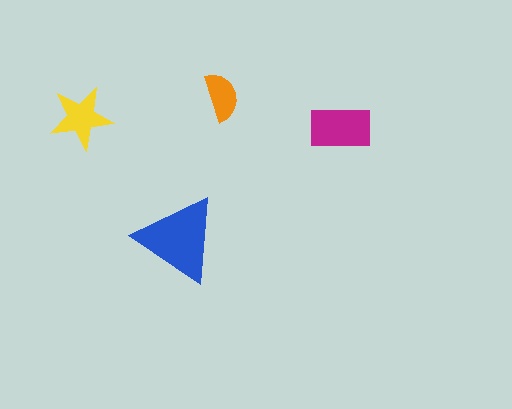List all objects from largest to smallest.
The blue triangle, the magenta rectangle, the yellow star, the orange semicircle.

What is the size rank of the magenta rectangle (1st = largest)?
2nd.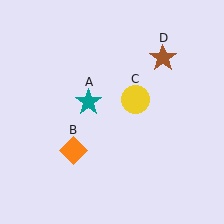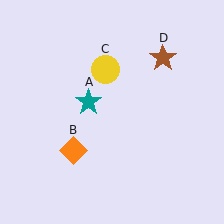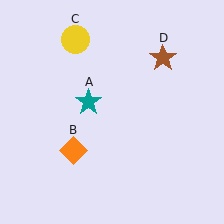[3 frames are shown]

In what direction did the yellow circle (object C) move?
The yellow circle (object C) moved up and to the left.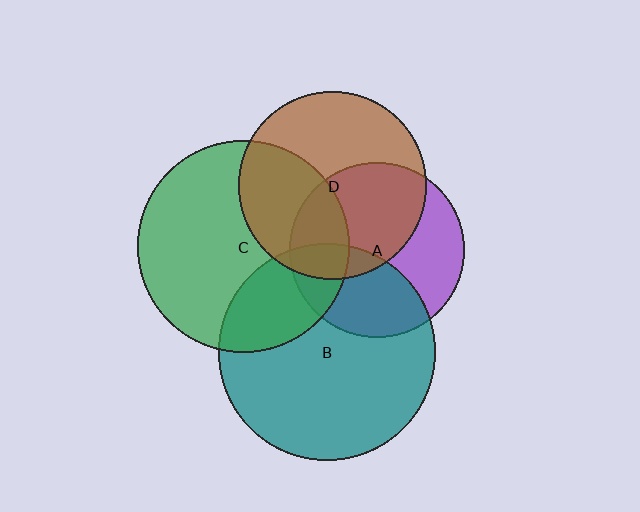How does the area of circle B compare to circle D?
Approximately 1.3 times.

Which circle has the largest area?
Circle B (teal).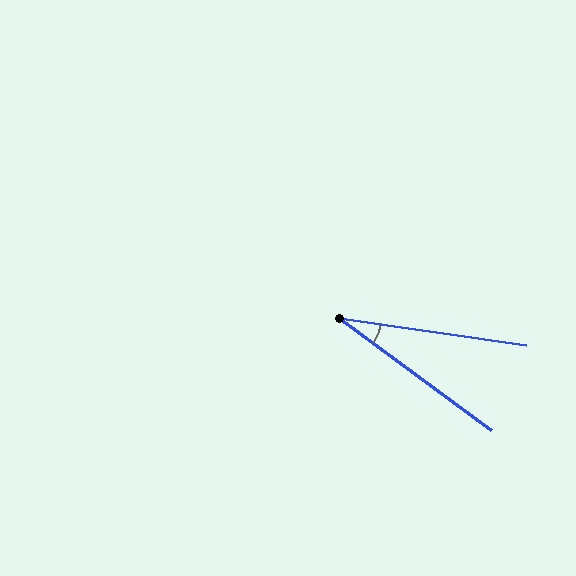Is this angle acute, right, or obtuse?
It is acute.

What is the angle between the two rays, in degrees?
Approximately 28 degrees.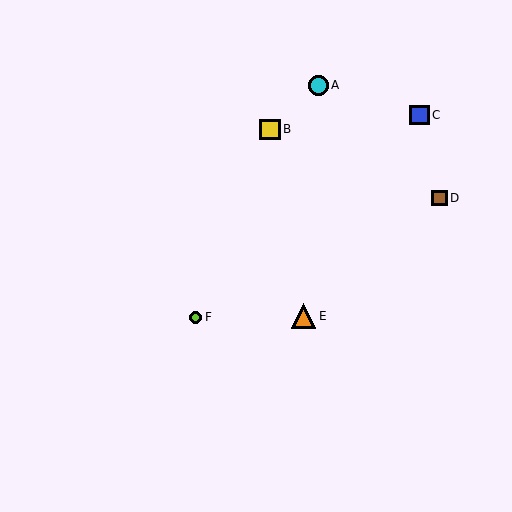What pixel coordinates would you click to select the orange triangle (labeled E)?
Click at (303, 316) to select the orange triangle E.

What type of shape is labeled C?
Shape C is a blue square.